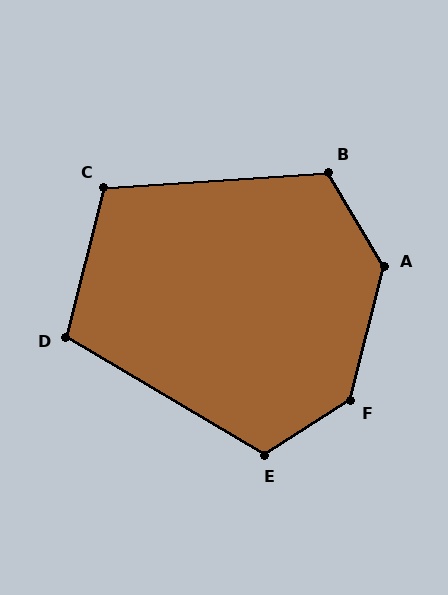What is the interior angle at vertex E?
Approximately 117 degrees (obtuse).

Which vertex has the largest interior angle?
F, at approximately 137 degrees.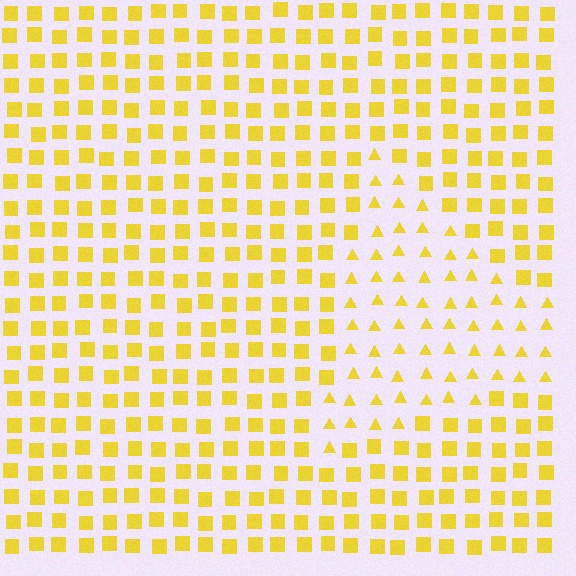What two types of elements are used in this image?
The image uses triangles inside the triangle region and squares outside it.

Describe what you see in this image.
The image is filled with small yellow elements arranged in a uniform grid. A triangle-shaped region contains triangles, while the surrounding area contains squares. The boundary is defined purely by the change in element shape.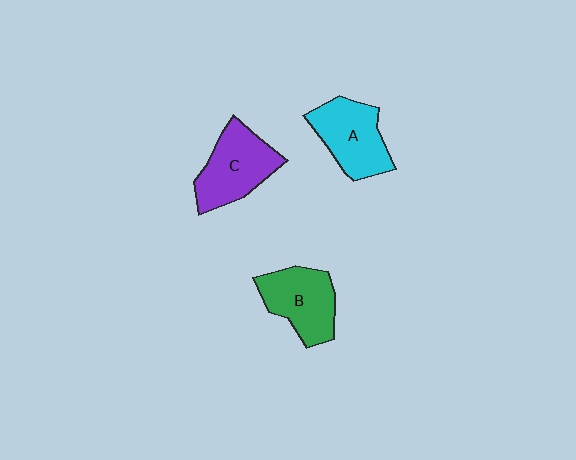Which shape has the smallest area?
Shape B (green).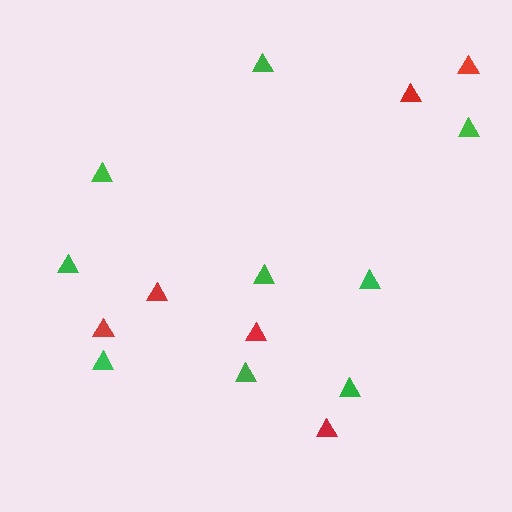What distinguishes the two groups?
There are 2 groups: one group of green triangles (9) and one group of red triangles (6).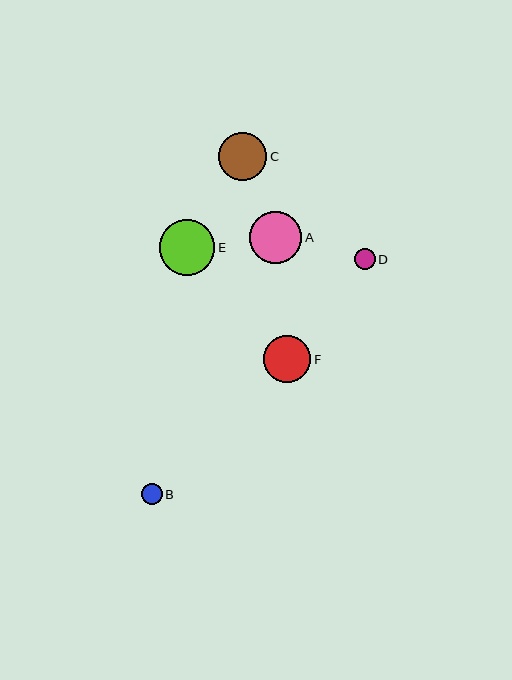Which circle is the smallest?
Circle D is the smallest with a size of approximately 21 pixels.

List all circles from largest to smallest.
From largest to smallest: E, A, C, F, B, D.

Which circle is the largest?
Circle E is the largest with a size of approximately 55 pixels.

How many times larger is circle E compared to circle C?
Circle E is approximately 1.1 times the size of circle C.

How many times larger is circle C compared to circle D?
Circle C is approximately 2.3 times the size of circle D.